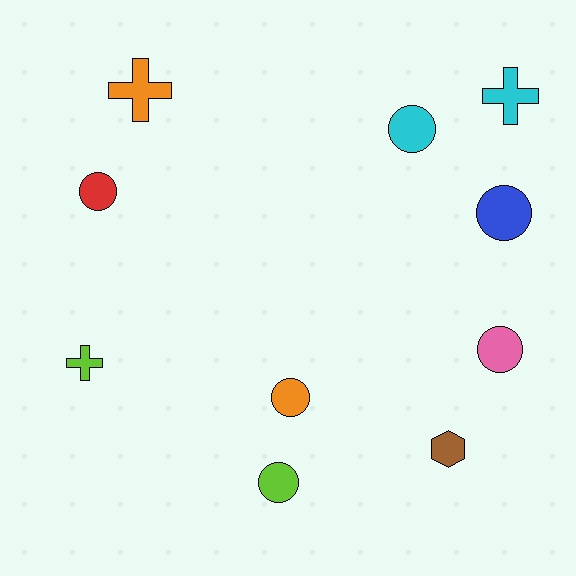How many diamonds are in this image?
There are no diamonds.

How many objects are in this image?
There are 10 objects.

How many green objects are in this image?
There are no green objects.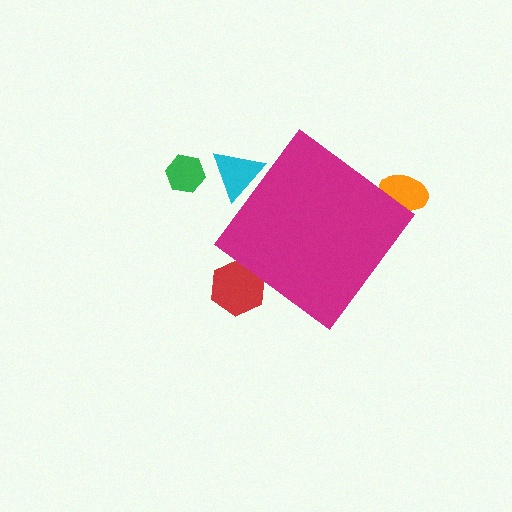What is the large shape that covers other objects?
A magenta diamond.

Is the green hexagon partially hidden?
No, the green hexagon is fully visible.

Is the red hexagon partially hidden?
Yes, the red hexagon is partially hidden behind the magenta diamond.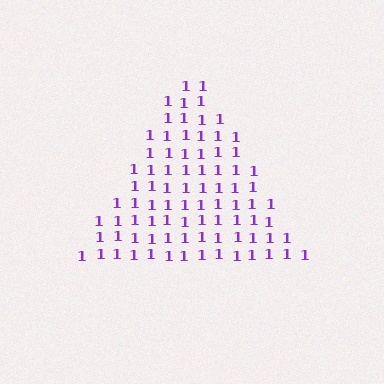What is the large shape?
The large shape is a triangle.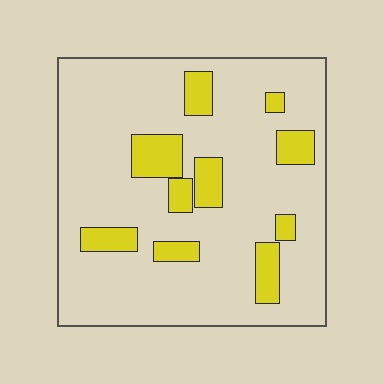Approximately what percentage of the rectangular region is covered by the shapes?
Approximately 15%.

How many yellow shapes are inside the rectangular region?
10.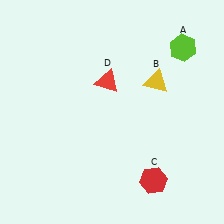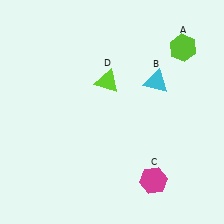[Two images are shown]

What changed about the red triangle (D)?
In Image 1, D is red. In Image 2, it changed to lime.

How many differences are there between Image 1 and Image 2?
There are 3 differences between the two images.